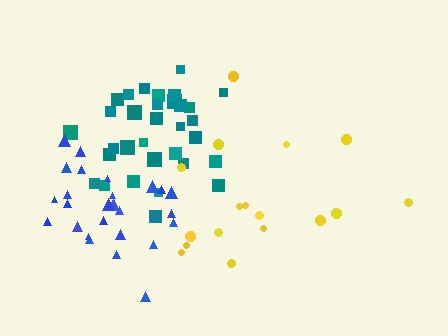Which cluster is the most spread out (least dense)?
Yellow.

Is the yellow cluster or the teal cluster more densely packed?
Teal.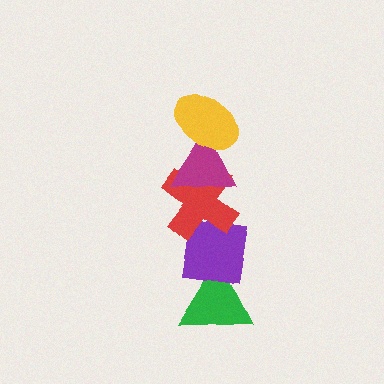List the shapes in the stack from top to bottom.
From top to bottom: the yellow ellipse, the magenta triangle, the red cross, the purple square, the green triangle.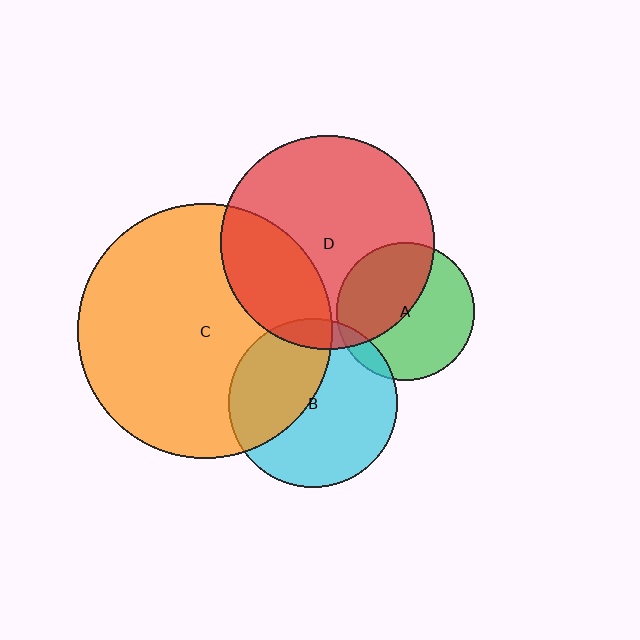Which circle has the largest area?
Circle C (orange).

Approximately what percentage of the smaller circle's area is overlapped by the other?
Approximately 30%.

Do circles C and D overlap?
Yes.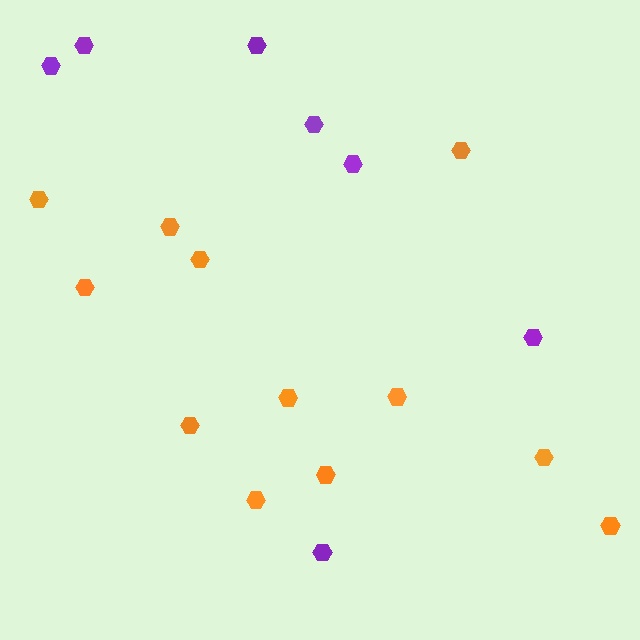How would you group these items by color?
There are 2 groups: one group of orange hexagons (12) and one group of purple hexagons (7).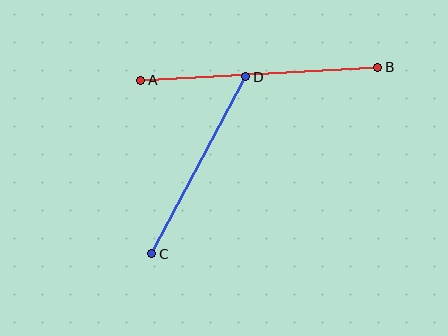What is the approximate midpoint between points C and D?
The midpoint is at approximately (199, 165) pixels.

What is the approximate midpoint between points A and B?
The midpoint is at approximately (259, 74) pixels.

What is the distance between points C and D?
The distance is approximately 200 pixels.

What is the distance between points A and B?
The distance is approximately 238 pixels.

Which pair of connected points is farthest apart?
Points A and B are farthest apart.